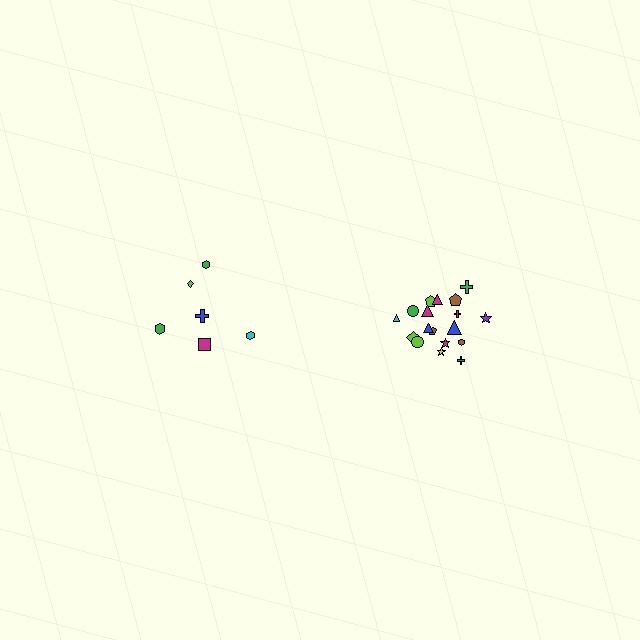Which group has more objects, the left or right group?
The right group.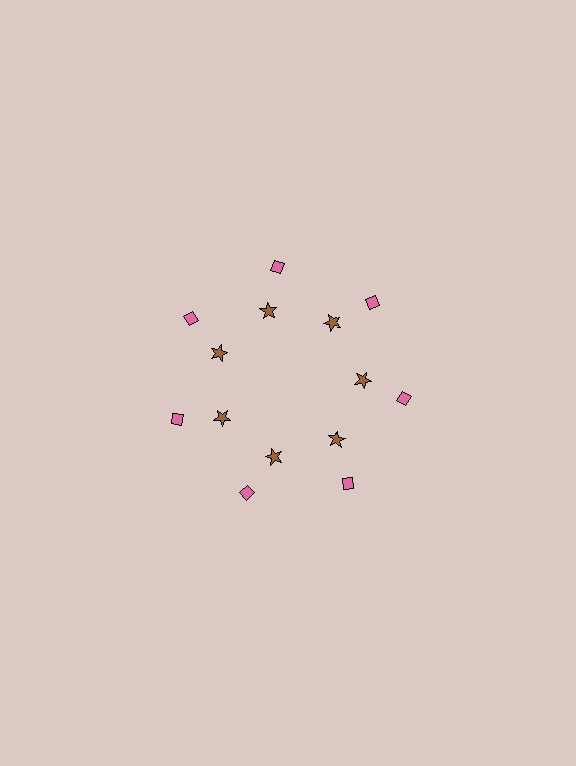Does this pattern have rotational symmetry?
Yes, this pattern has 7-fold rotational symmetry. It looks the same after rotating 51 degrees around the center.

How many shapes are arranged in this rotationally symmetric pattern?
There are 14 shapes, arranged in 7 groups of 2.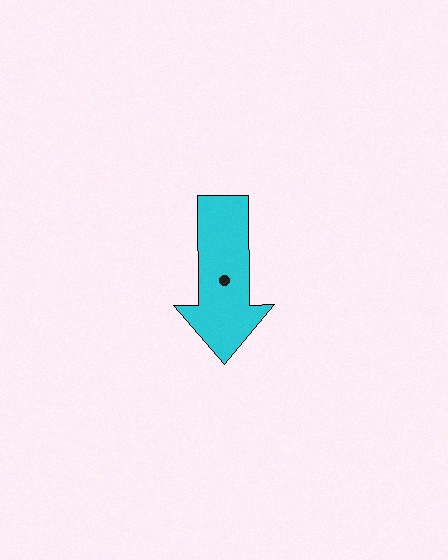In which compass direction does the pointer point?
South.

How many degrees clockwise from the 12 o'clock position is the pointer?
Approximately 179 degrees.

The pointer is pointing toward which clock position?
Roughly 6 o'clock.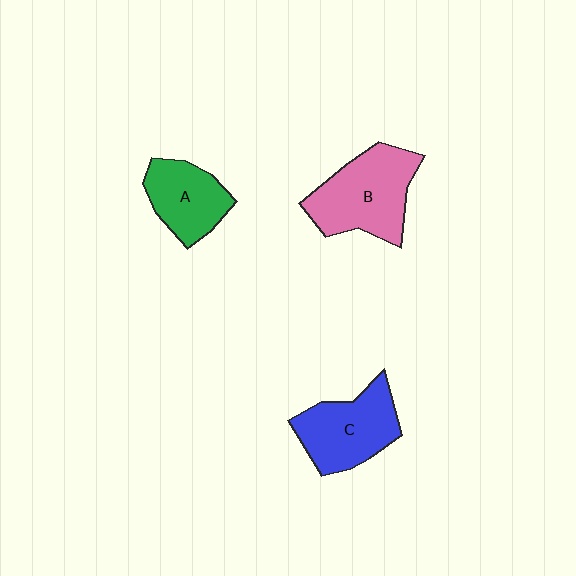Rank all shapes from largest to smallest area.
From largest to smallest: B (pink), C (blue), A (green).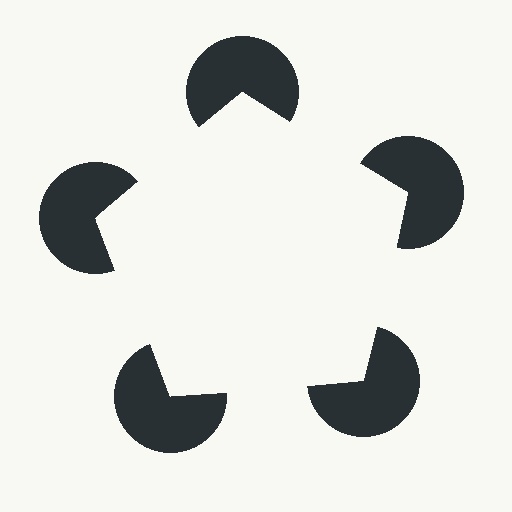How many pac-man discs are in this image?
There are 5 — one at each vertex of the illusory pentagon.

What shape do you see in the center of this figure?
An illusory pentagon — its edges are inferred from the aligned wedge cuts in the pac-man discs, not physically drawn.